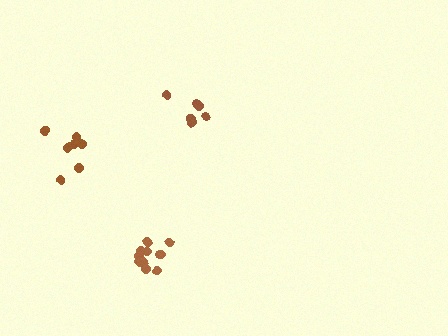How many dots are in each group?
Group 1: 6 dots, Group 2: 7 dots, Group 3: 11 dots (24 total).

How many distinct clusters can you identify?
There are 3 distinct clusters.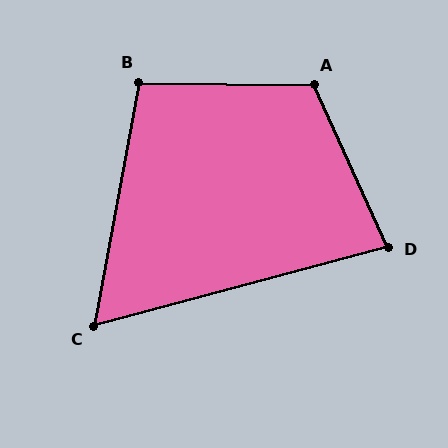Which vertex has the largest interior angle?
A, at approximately 115 degrees.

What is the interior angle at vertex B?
Approximately 99 degrees (obtuse).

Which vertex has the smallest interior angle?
C, at approximately 65 degrees.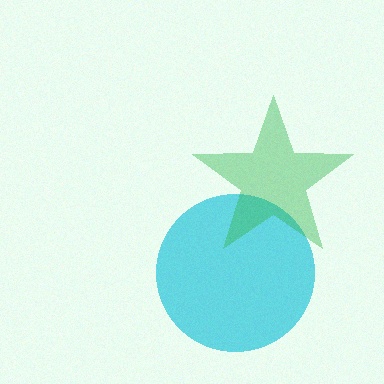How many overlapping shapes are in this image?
There are 2 overlapping shapes in the image.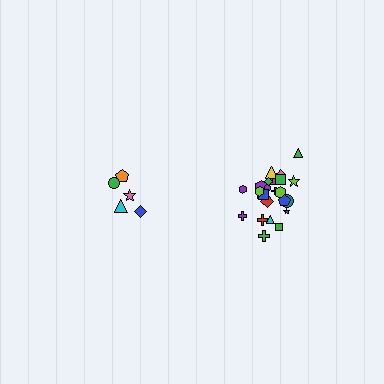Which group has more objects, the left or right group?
The right group.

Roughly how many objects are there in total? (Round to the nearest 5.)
Roughly 30 objects in total.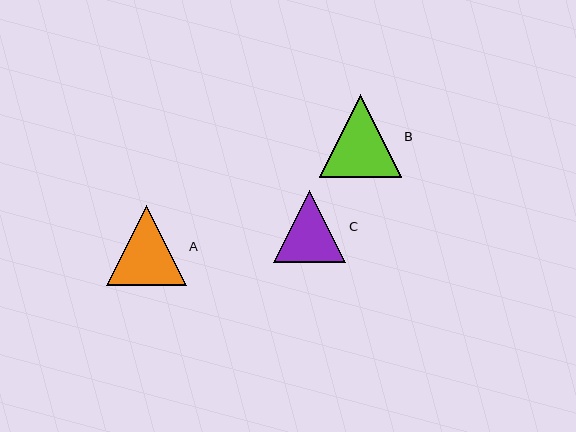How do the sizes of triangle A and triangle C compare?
Triangle A and triangle C are approximately the same size.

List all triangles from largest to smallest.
From largest to smallest: B, A, C.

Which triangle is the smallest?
Triangle C is the smallest with a size of approximately 73 pixels.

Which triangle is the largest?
Triangle B is the largest with a size of approximately 82 pixels.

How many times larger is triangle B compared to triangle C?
Triangle B is approximately 1.1 times the size of triangle C.